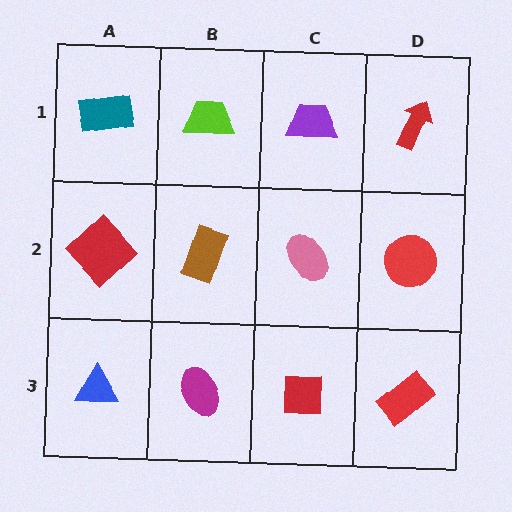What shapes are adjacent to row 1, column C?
A pink ellipse (row 2, column C), a lime trapezoid (row 1, column B), a red arrow (row 1, column D).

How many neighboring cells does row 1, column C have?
3.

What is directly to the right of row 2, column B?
A pink ellipse.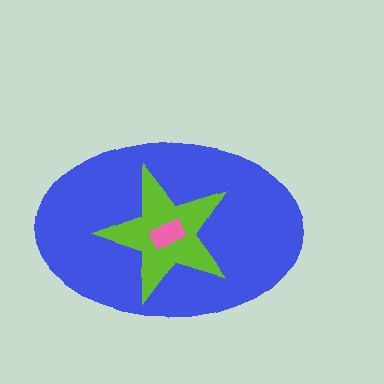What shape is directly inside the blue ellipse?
The lime star.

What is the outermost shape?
The blue ellipse.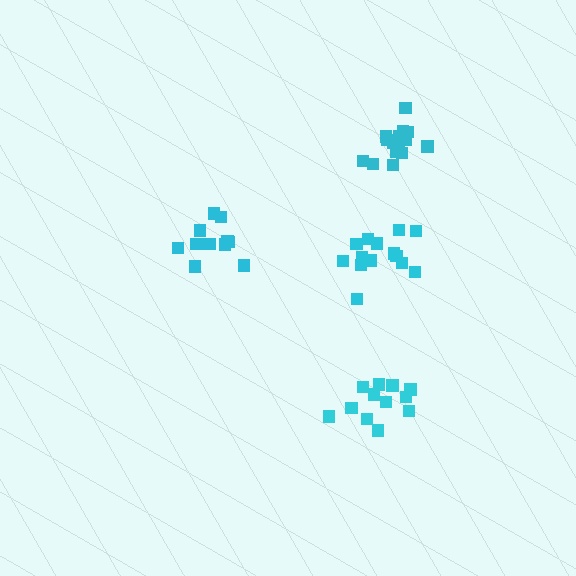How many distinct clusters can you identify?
There are 4 distinct clusters.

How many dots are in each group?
Group 1: 12 dots, Group 2: 14 dots, Group 3: 12 dots, Group 4: 15 dots (53 total).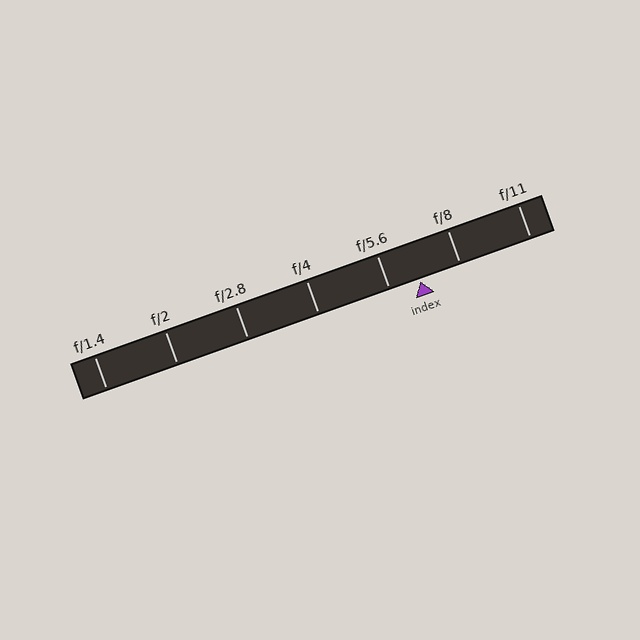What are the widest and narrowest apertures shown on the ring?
The widest aperture shown is f/1.4 and the narrowest is f/11.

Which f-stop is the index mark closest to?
The index mark is closest to f/5.6.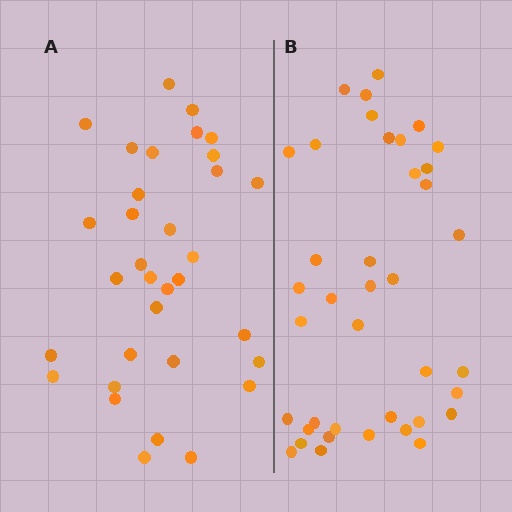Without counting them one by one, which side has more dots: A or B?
Region B (the right region) has more dots.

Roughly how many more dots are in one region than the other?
Region B has about 6 more dots than region A.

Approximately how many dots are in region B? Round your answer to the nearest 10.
About 40 dots. (The exact count is 39, which rounds to 40.)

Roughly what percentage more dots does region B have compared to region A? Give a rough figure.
About 20% more.